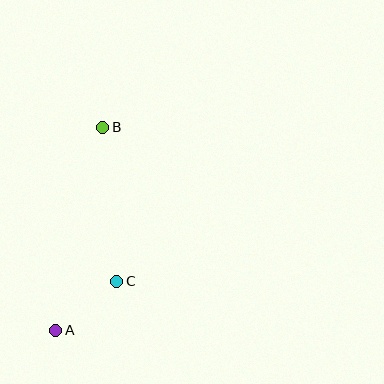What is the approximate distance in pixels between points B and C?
The distance between B and C is approximately 155 pixels.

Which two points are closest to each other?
Points A and C are closest to each other.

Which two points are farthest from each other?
Points A and B are farthest from each other.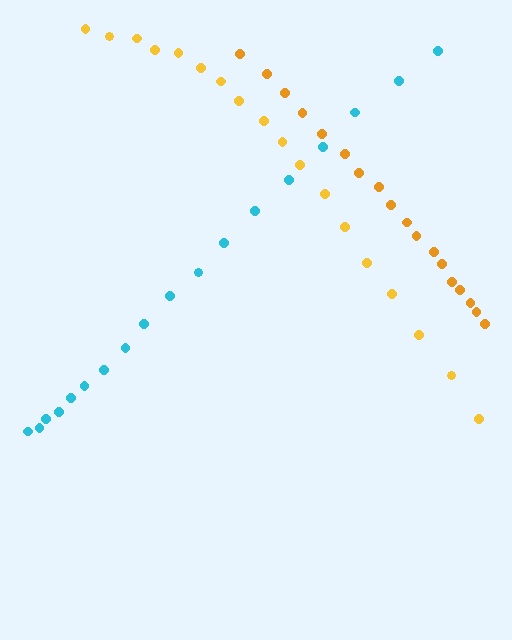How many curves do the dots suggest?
There are 3 distinct paths.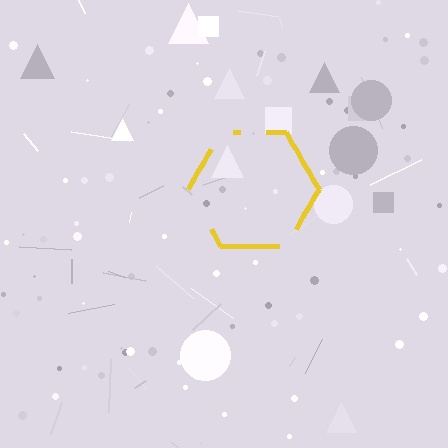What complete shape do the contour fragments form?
The contour fragments form a hexagon.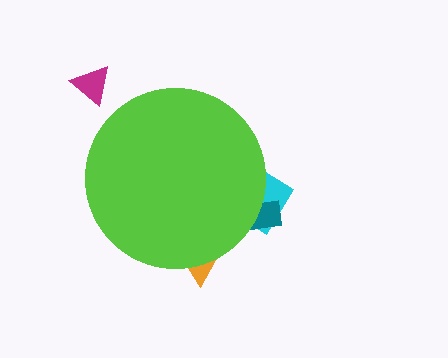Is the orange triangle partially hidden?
Yes, the orange triangle is partially hidden behind the lime circle.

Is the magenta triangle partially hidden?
No, the magenta triangle is fully visible.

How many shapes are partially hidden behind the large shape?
3 shapes are partially hidden.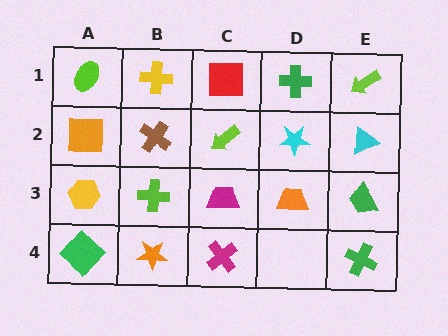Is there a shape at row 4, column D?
No, that cell is empty.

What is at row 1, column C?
A red square.